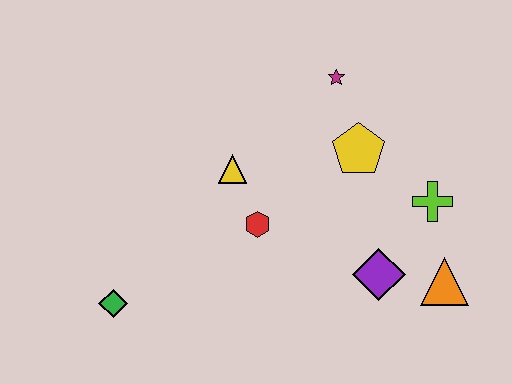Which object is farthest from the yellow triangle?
The orange triangle is farthest from the yellow triangle.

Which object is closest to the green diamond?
The red hexagon is closest to the green diamond.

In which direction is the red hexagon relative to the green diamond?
The red hexagon is to the right of the green diamond.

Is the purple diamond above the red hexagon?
No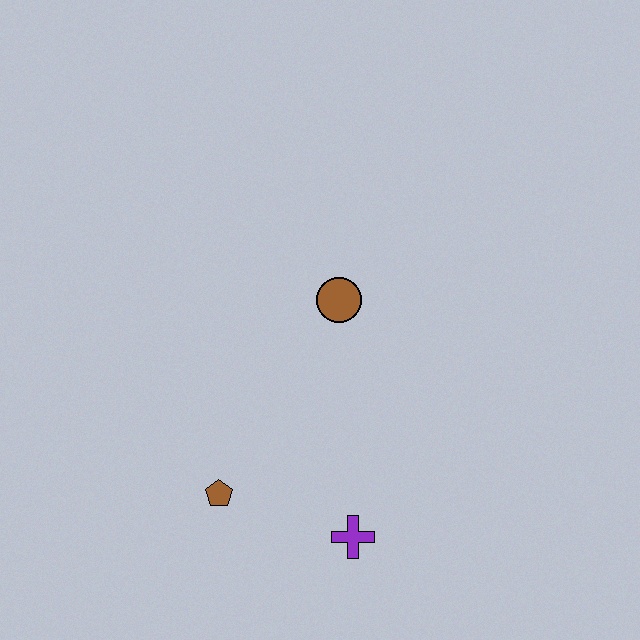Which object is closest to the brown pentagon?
The purple cross is closest to the brown pentagon.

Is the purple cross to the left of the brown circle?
No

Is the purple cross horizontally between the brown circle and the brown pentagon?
No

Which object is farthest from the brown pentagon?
The brown circle is farthest from the brown pentagon.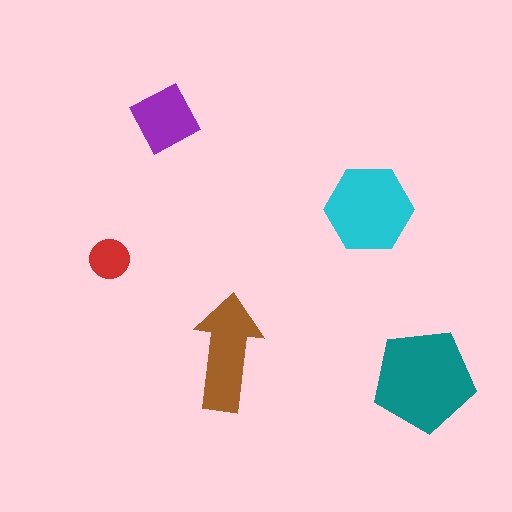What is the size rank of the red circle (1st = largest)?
5th.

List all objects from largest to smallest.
The teal pentagon, the cyan hexagon, the brown arrow, the purple square, the red circle.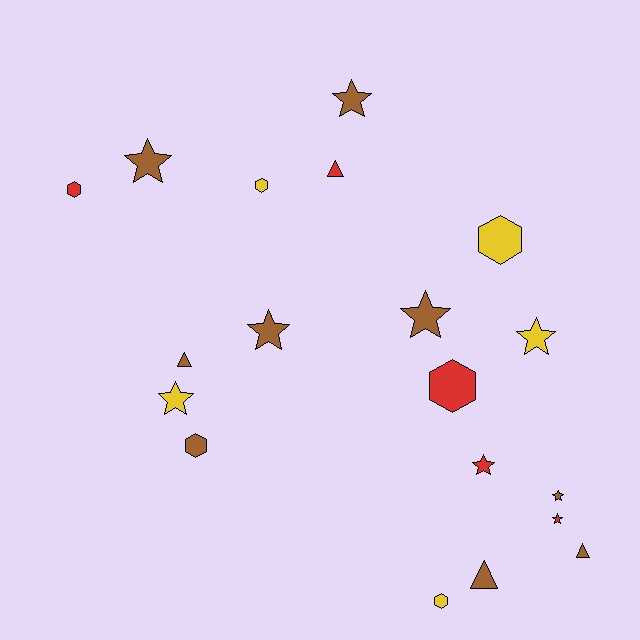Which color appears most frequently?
Brown, with 9 objects.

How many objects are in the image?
There are 19 objects.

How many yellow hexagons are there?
There are 3 yellow hexagons.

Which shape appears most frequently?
Star, with 9 objects.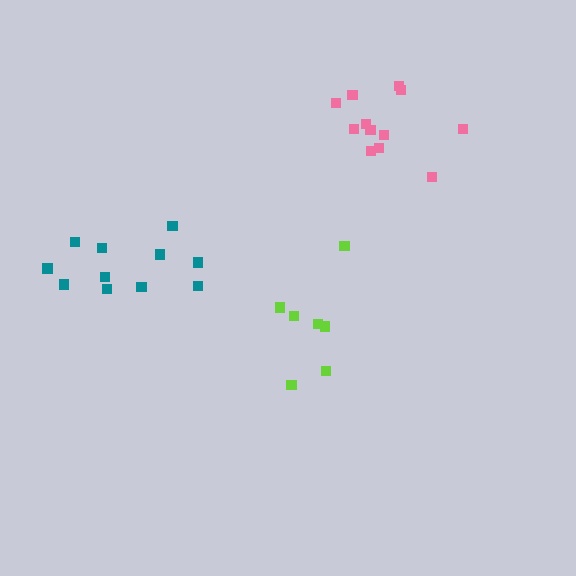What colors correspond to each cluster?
The clusters are colored: lime, pink, teal.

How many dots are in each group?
Group 1: 7 dots, Group 2: 12 dots, Group 3: 11 dots (30 total).